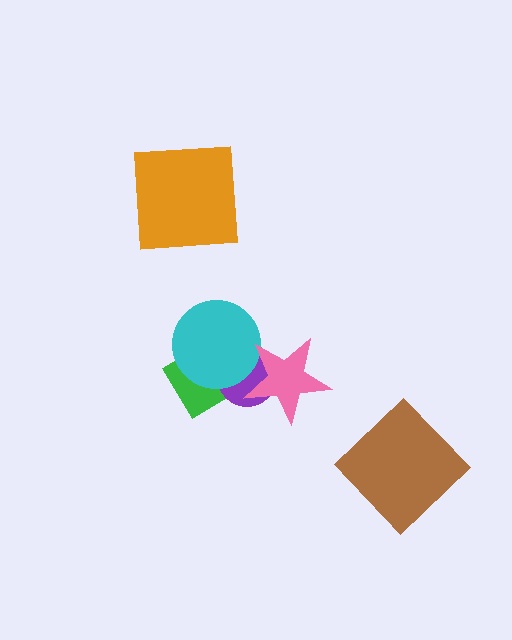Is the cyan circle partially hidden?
Yes, it is partially covered by another shape.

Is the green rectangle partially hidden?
Yes, it is partially covered by another shape.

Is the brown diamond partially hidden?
No, no other shape covers it.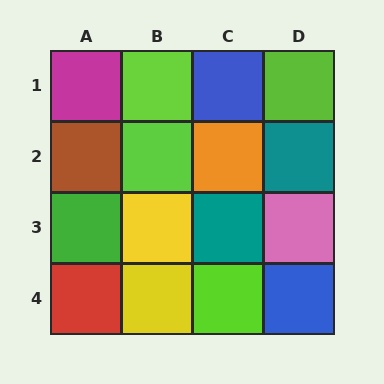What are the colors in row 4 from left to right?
Red, yellow, lime, blue.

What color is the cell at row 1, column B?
Lime.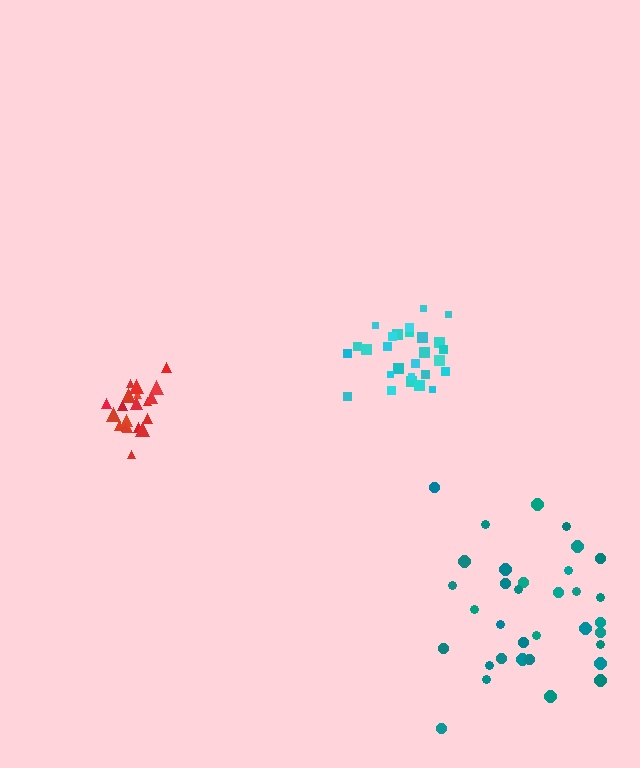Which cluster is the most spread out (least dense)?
Teal.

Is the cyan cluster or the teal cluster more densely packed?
Cyan.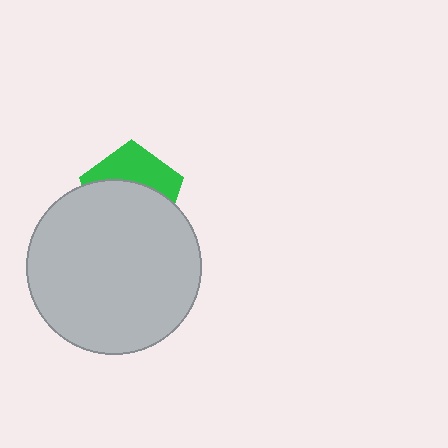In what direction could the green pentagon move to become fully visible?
The green pentagon could move up. That would shift it out from behind the light gray circle entirely.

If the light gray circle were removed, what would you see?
You would see the complete green pentagon.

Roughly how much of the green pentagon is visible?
A small part of it is visible (roughly 39%).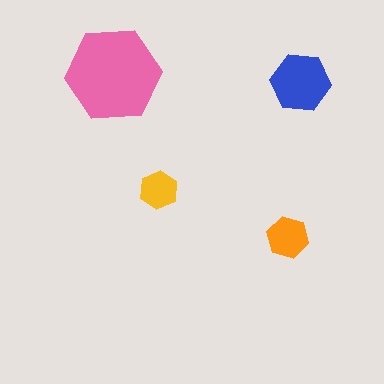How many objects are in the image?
There are 4 objects in the image.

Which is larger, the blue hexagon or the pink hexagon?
The pink one.